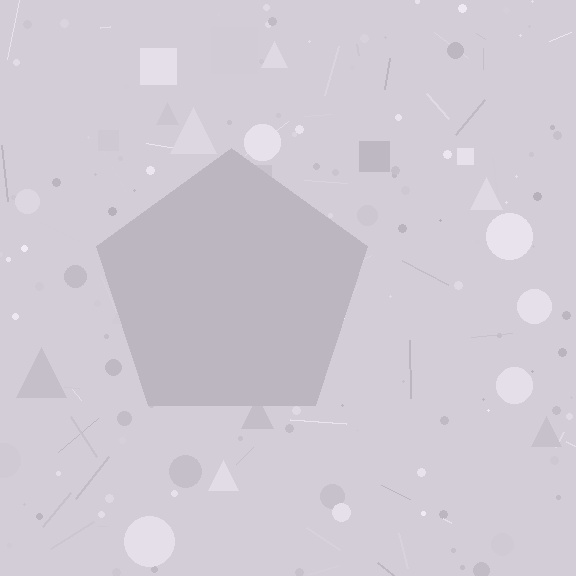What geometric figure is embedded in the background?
A pentagon is embedded in the background.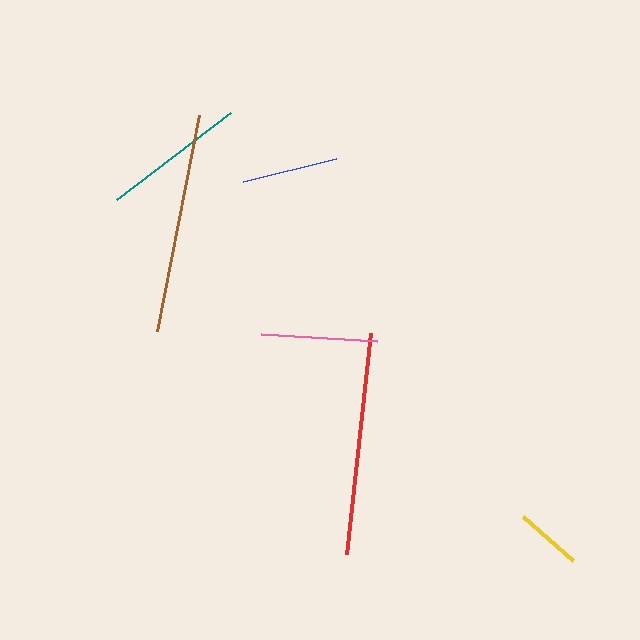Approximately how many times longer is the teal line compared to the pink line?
The teal line is approximately 1.2 times the length of the pink line.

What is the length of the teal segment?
The teal segment is approximately 143 pixels long.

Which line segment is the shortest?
The yellow line is the shortest at approximately 67 pixels.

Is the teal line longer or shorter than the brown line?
The brown line is longer than the teal line.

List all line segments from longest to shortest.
From longest to shortest: red, brown, teal, pink, blue, yellow.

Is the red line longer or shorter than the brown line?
The red line is longer than the brown line.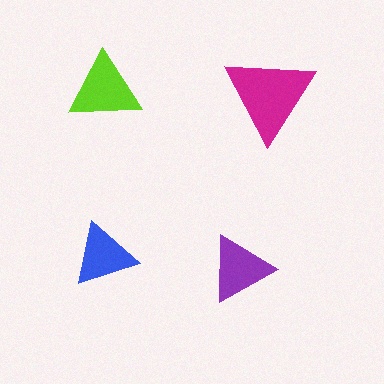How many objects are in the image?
There are 4 objects in the image.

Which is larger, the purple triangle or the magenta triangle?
The magenta one.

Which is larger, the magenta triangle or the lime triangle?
The magenta one.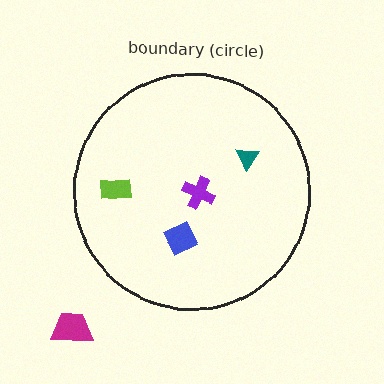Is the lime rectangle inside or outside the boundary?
Inside.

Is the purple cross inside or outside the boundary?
Inside.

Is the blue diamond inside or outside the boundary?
Inside.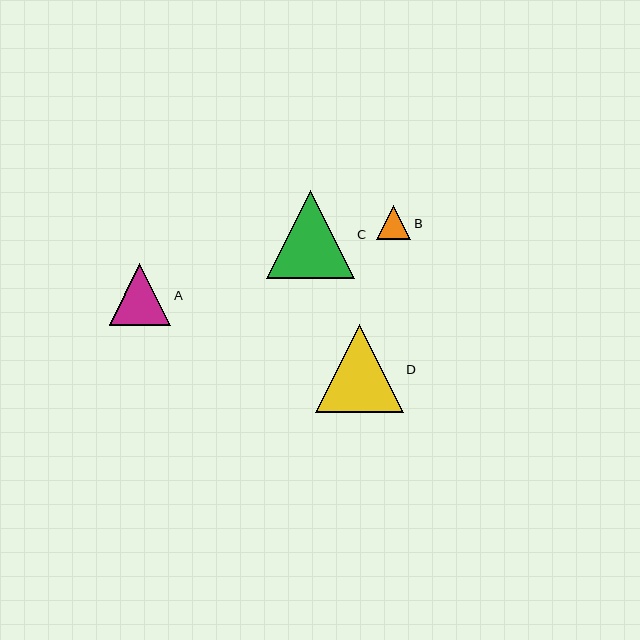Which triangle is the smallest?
Triangle B is the smallest with a size of approximately 34 pixels.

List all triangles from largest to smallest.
From largest to smallest: C, D, A, B.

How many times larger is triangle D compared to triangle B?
Triangle D is approximately 2.6 times the size of triangle B.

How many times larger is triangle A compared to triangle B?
Triangle A is approximately 1.8 times the size of triangle B.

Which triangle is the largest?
Triangle C is the largest with a size of approximately 88 pixels.